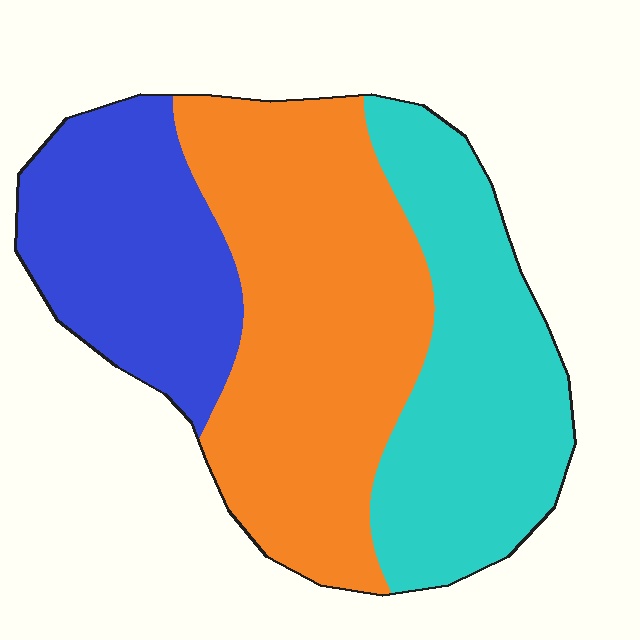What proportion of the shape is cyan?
Cyan covers about 30% of the shape.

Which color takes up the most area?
Orange, at roughly 45%.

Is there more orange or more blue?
Orange.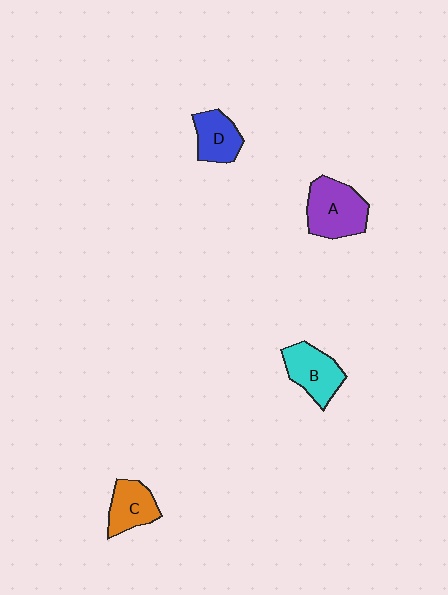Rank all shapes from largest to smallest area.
From largest to smallest: A (purple), B (cyan), C (orange), D (blue).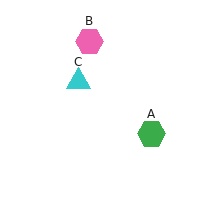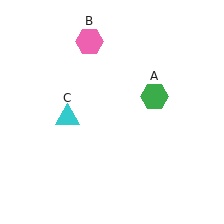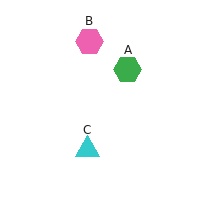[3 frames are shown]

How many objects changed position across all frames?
2 objects changed position: green hexagon (object A), cyan triangle (object C).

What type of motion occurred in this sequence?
The green hexagon (object A), cyan triangle (object C) rotated counterclockwise around the center of the scene.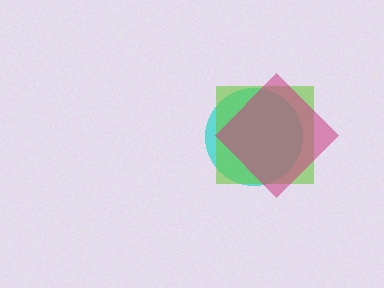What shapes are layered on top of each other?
The layered shapes are: a cyan circle, a lime square, a magenta diamond.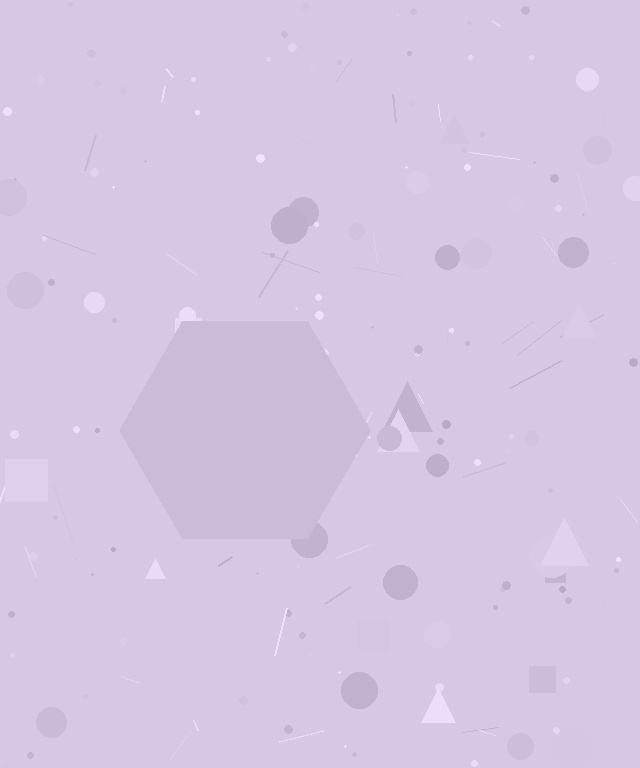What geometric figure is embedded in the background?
A hexagon is embedded in the background.